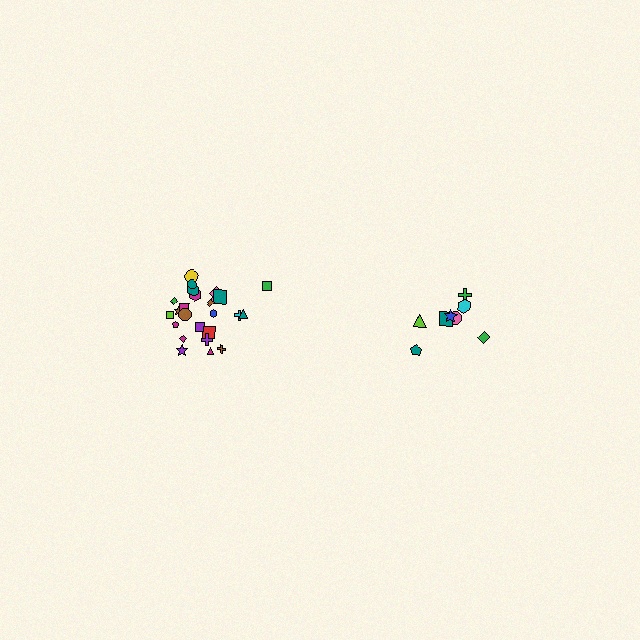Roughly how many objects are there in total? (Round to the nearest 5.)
Roughly 35 objects in total.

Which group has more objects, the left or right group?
The left group.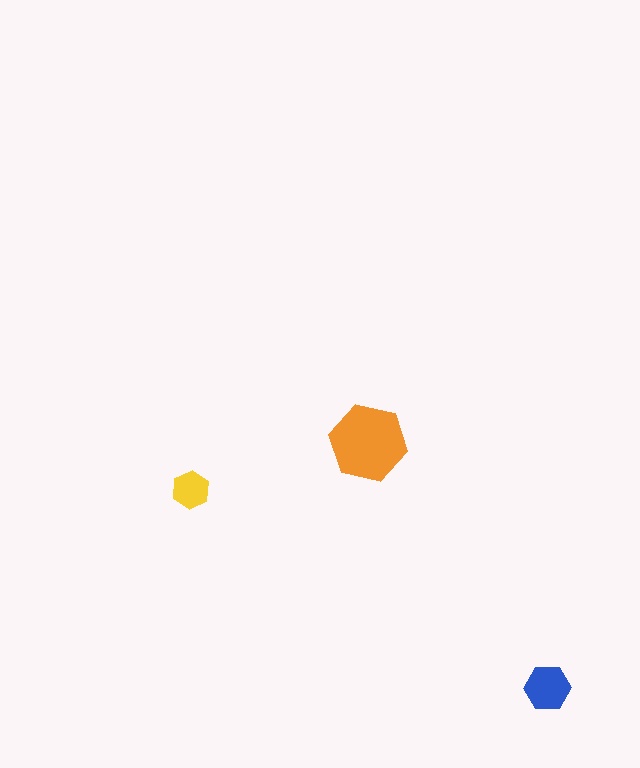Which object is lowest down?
The blue hexagon is bottommost.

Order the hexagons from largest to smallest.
the orange one, the blue one, the yellow one.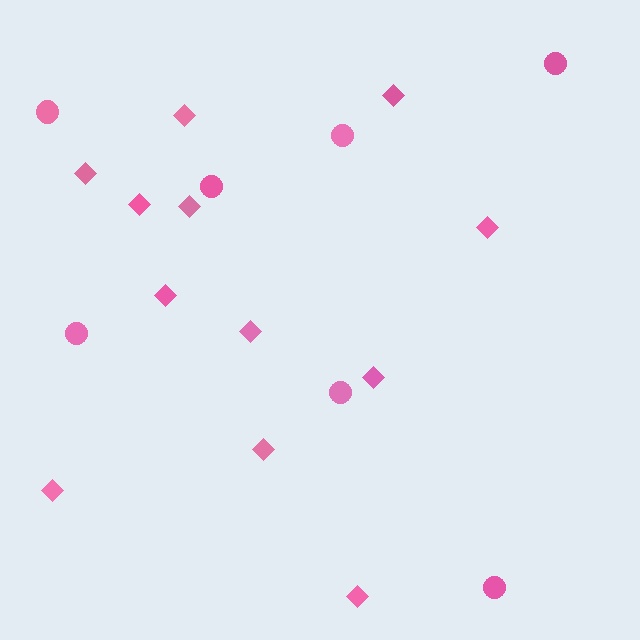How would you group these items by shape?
There are 2 groups: one group of circles (7) and one group of diamonds (12).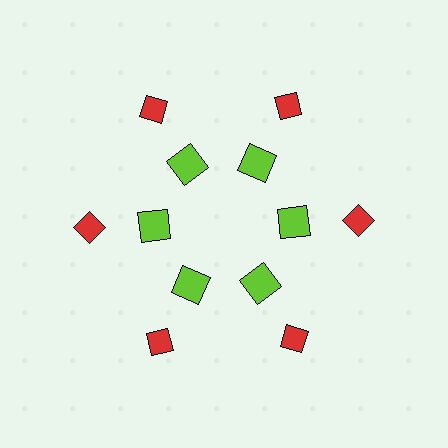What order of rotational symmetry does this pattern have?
This pattern has 6-fold rotational symmetry.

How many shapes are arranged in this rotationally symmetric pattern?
There are 12 shapes, arranged in 6 groups of 2.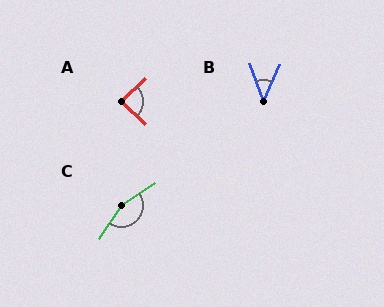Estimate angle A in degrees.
Approximately 86 degrees.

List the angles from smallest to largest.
B (44°), A (86°), C (158°).